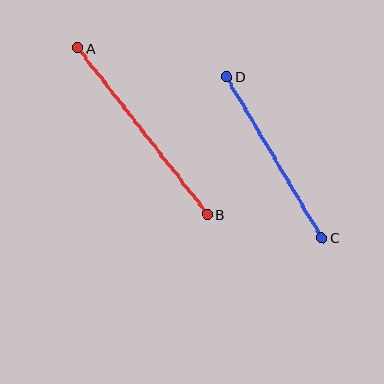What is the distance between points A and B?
The distance is approximately 211 pixels.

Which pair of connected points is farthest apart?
Points A and B are farthest apart.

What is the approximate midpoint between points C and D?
The midpoint is at approximately (274, 157) pixels.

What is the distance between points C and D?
The distance is approximately 187 pixels.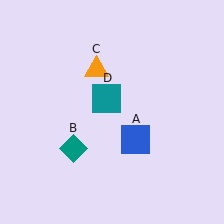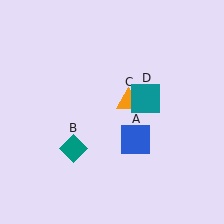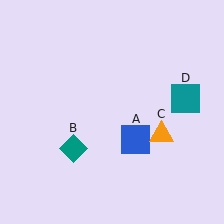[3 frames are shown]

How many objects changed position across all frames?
2 objects changed position: orange triangle (object C), teal square (object D).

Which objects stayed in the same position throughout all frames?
Blue square (object A) and teal diamond (object B) remained stationary.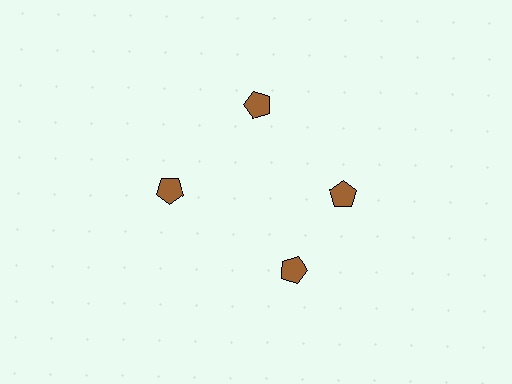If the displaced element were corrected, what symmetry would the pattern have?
It would have 4-fold rotational symmetry — the pattern would map onto itself every 90 degrees.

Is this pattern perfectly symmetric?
No. The 4 brown pentagons are arranged in a ring, but one element near the 6 o'clock position is rotated out of alignment along the ring, breaking the 4-fold rotational symmetry.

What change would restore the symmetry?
The symmetry would be restored by rotating it back into even spacing with its neighbors so that all 4 pentagons sit at equal angles and equal distance from the center.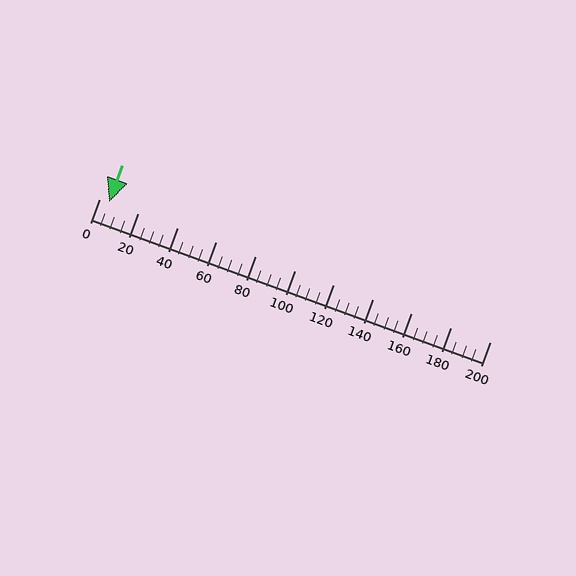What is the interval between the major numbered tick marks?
The major tick marks are spaced 20 units apart.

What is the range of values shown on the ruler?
The ruler shows values from 0 to 200.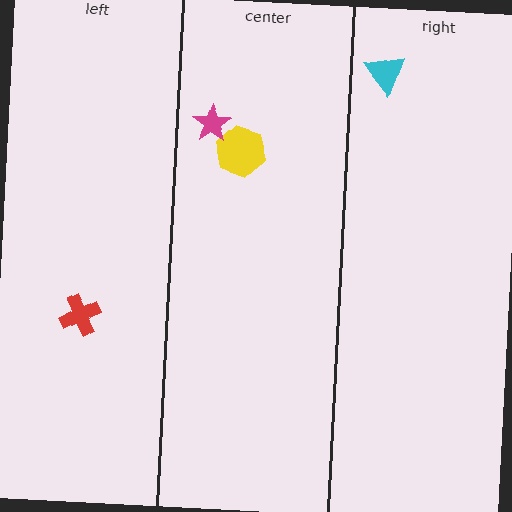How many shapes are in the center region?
2.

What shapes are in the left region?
The red cross.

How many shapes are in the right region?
1.